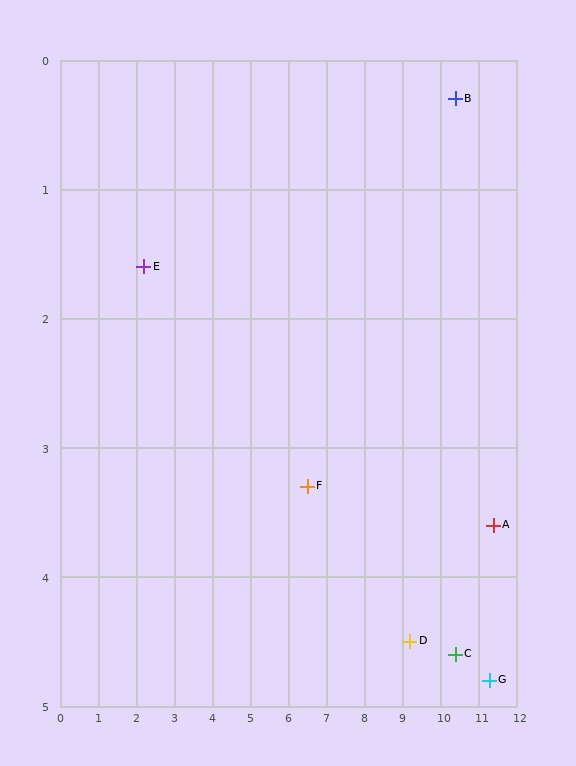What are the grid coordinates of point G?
Point G is at approximately (11.3, 4.8).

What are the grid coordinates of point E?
Point E is at approximately (2.2, 1.6).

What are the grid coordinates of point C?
Point C is at approximately (10.4, 4.6).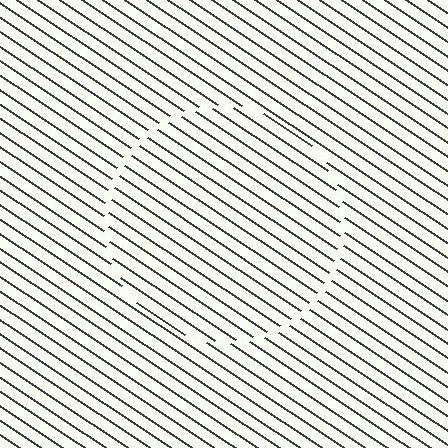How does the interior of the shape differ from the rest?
The interior of the shape contains the same grating, shifted by half a period — the contour is defined by the phase discontinuity where line-ends from the inner and outer gratings abut.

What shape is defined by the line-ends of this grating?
An illusory circle. The interior of the shape contains the same grating, shifted by half a period — the contour is defined by the phase discontinuity where line-ends from the inner and outer gratings abut.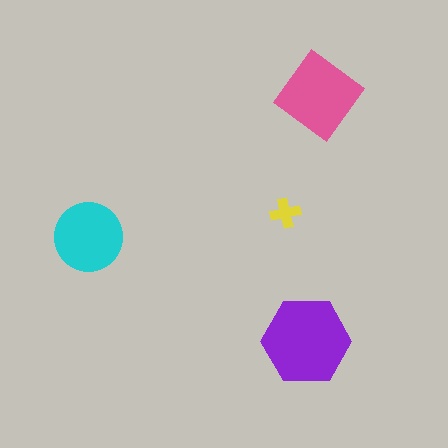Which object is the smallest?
The yellow cross.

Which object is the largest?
The purple hexagon.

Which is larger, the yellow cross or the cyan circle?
The cyan circle.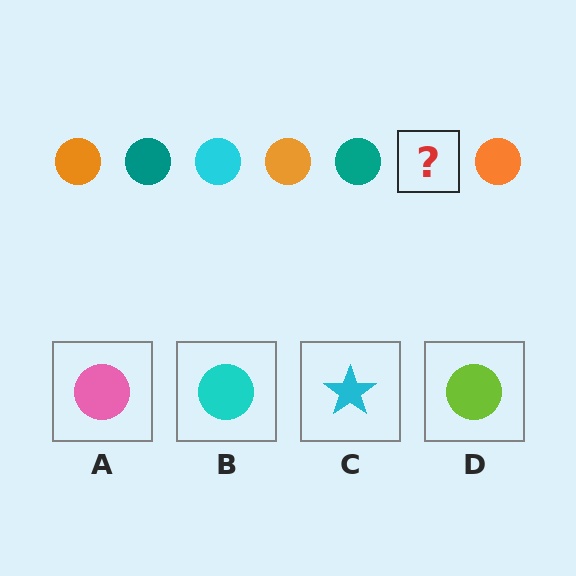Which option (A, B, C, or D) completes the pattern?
B.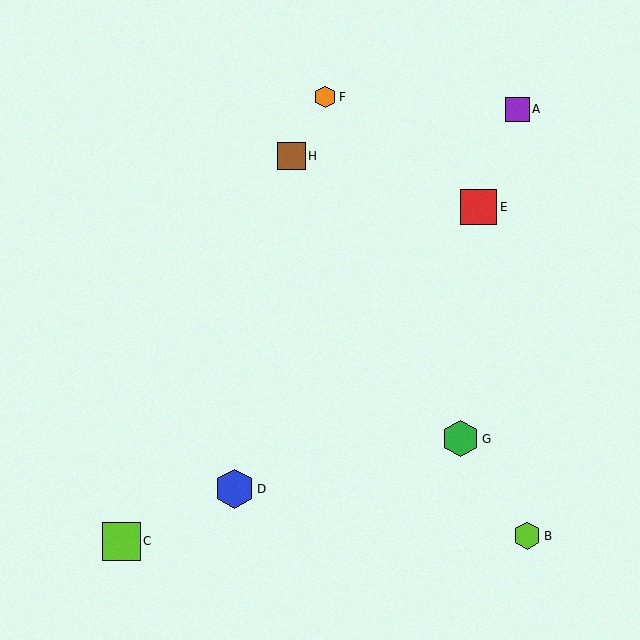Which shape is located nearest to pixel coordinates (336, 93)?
The orange hexagon (labeled F) at (325, 97) is nearest to that location.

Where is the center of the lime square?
The center of the lime square is at (121, 541).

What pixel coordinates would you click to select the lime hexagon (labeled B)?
Click at (527, 536) to select the lime hexagon B.